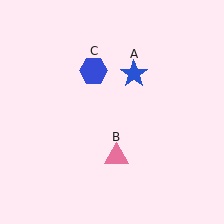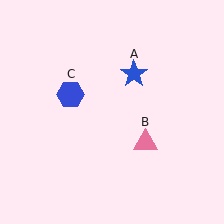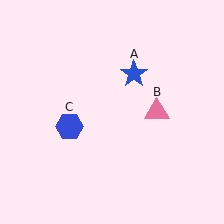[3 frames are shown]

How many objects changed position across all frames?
2 objects changed position: pink triangle (object B), blue hexagon (object C).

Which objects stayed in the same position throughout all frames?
Blue star (object A) remained stationary.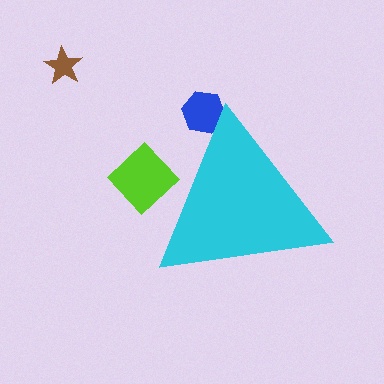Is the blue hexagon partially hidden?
Yes, the blue hexagon is partially hidden behind the cyan triangle.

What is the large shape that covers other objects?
A cyan triangle.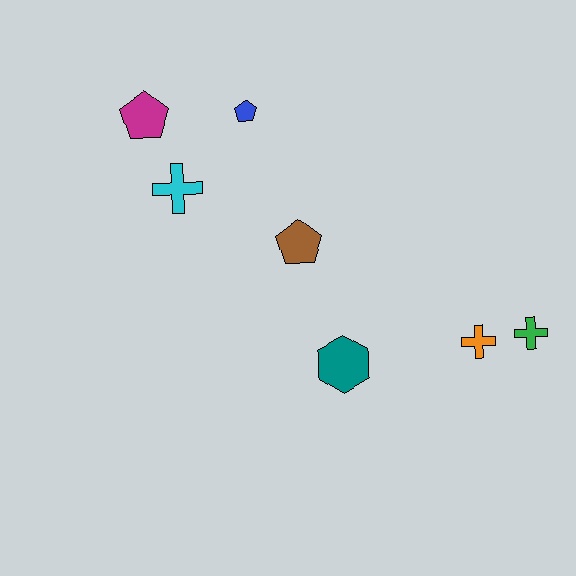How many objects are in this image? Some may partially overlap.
There are 7 objects.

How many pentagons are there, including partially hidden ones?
There are 3 pentagons.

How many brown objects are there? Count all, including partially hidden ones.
There is 1 brown object.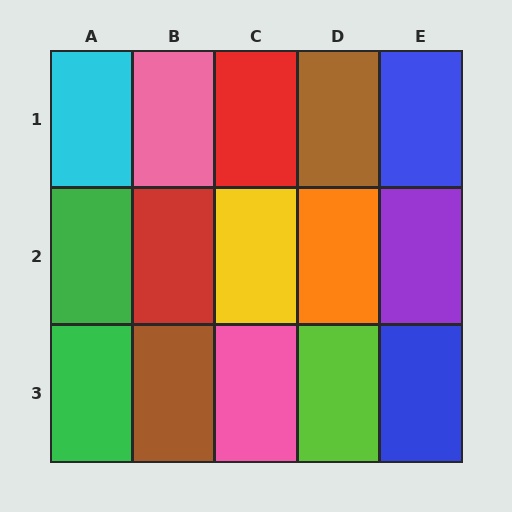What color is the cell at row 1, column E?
Blue.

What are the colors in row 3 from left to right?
Green, brown, pink, lime, blue.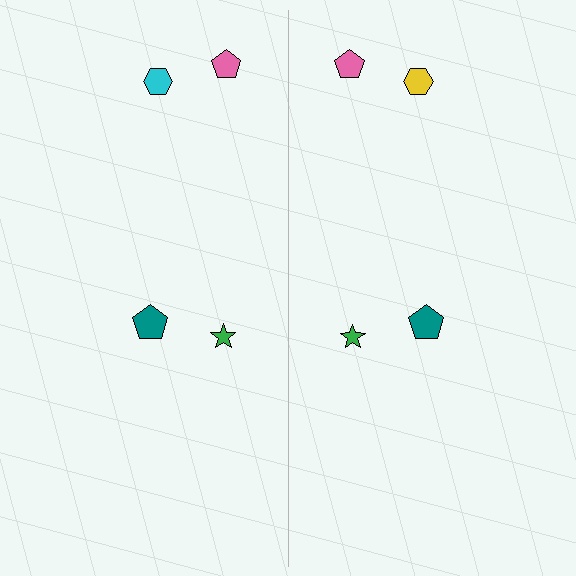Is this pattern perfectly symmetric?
No, the pattern is not perfectly symmetric. The yellow hexagon on the right side breaks the symmetry — its mirror counterpart is cyan.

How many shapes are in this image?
There are 8 shapes in this image.